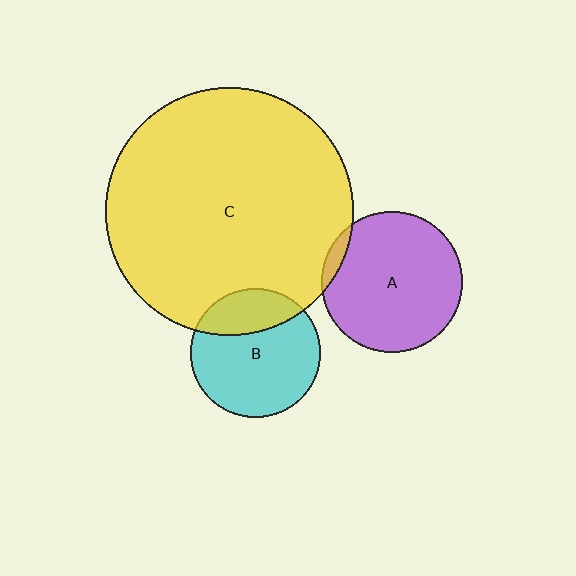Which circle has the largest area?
Circle C (yellow).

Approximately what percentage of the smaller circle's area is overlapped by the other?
Approximately 25%.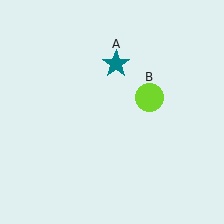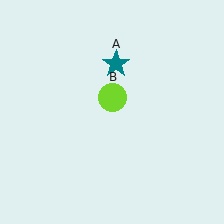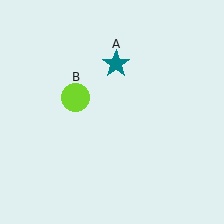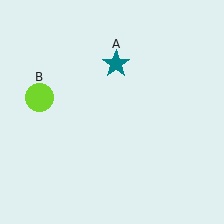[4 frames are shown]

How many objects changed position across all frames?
1 object changed position: lime circle (object B).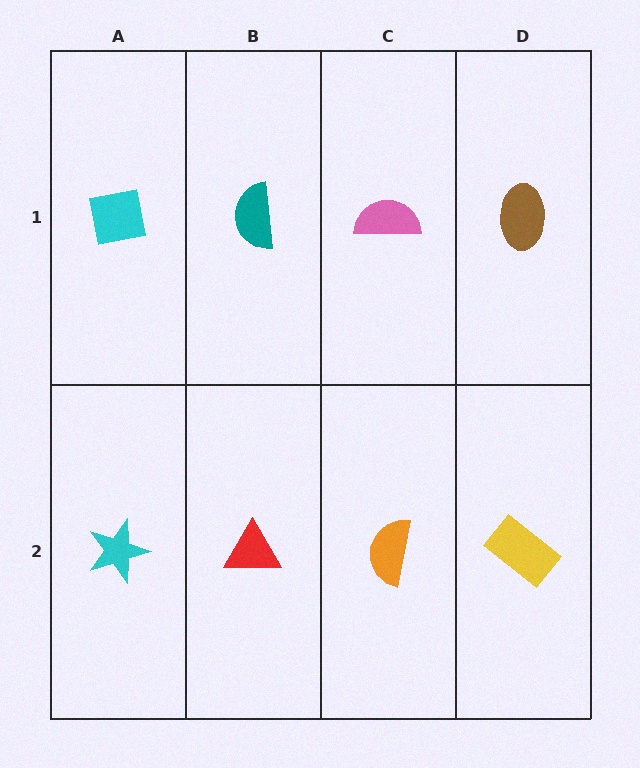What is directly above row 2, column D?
A brown ellipse.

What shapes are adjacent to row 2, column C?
A pink semicircle (row 1, column C), a red triangle (row 2, column B), a yellow rectangle (row 2, column D).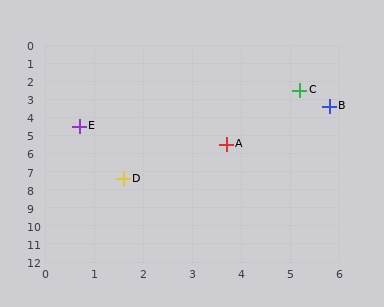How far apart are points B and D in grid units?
Points B and D are about 5.8 grid units apart.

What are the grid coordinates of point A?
Point A is at approximately (3.7, 5.5).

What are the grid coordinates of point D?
Point D is at approximately (1.6, 7.4).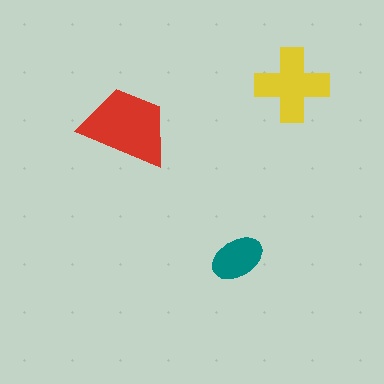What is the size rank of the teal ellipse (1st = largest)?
3rd.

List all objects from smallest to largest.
The teal ellipse, the yellow cross, the red trapezoid.